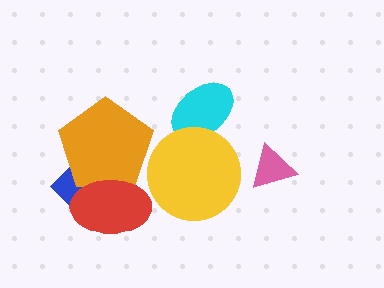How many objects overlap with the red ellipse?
2 objects overlap with the red ellipse.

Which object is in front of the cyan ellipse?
The yellow circle is in front of the cyan ellipse.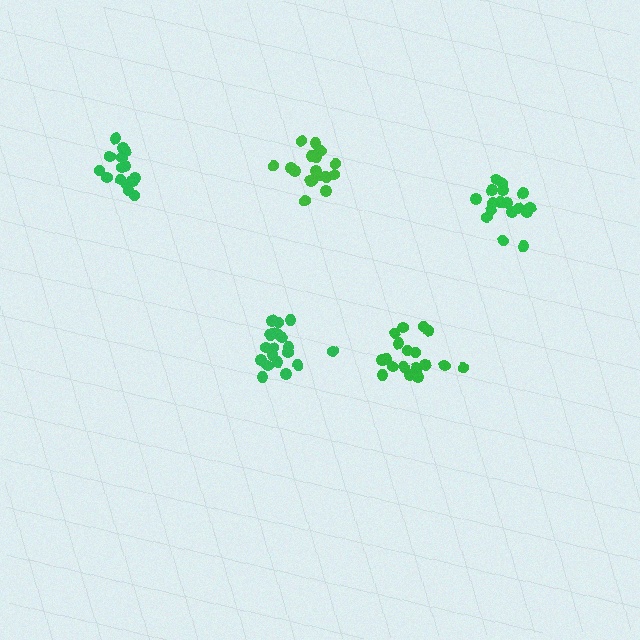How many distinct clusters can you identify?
There are 5 distinct clusters.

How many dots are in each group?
Group 1: 19 dots, Group 2: 18 dots, Group 3: 18 dots, Group 4: 15 dots, Group 5: 19 dots (89 total).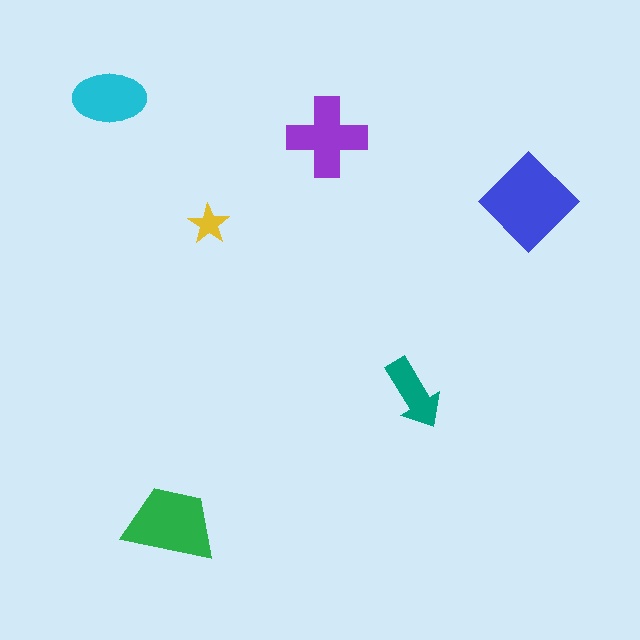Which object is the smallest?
The yellow star.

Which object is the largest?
The blue diamond.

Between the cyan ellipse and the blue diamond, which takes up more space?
The blue diamond.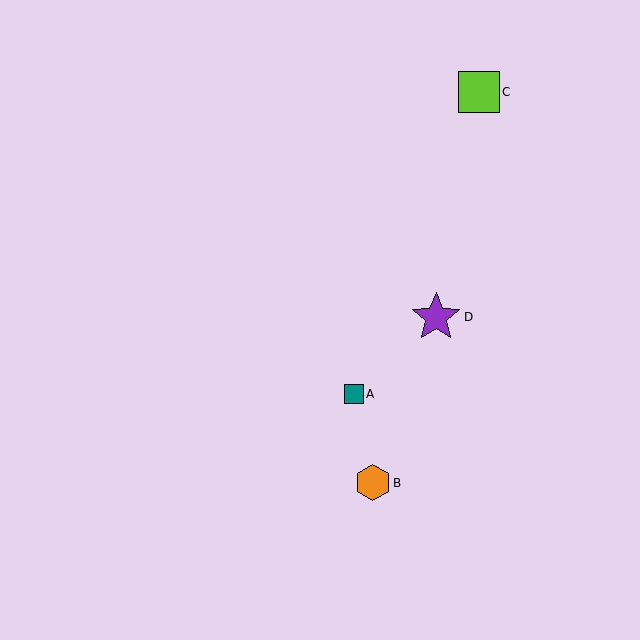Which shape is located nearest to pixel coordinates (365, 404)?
The teal square (labeled A) at (354, 394) is nearest to that location.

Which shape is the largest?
The purple star (labeled D) is the largest.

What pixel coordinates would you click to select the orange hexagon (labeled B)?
Click at (373, 483) to select the orange hexagon B.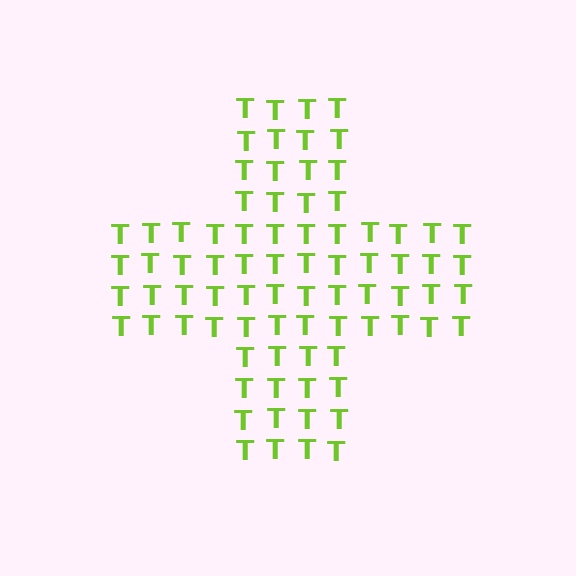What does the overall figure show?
The overall figure shows a cross.